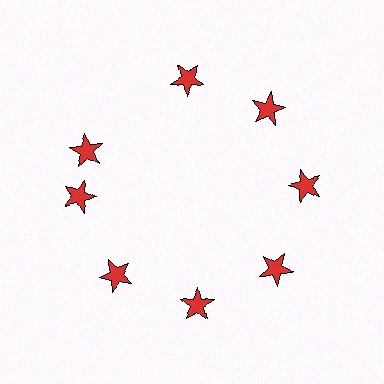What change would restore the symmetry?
The symmetry would be restored by rotating it back into even spacing with its neighbors so that all 8 stars sit at equal angles and equal distance from the center.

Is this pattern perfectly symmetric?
No. The 8 red stars are arranged in a ring, but one element near the 10 o'clock position is rotated out of alignment along the ring, breaking the 8-fold rotational symmetry.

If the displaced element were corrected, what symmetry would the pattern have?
It would have 8-fold rotational symmetry — the pattern would map onto itself every 45 degrees.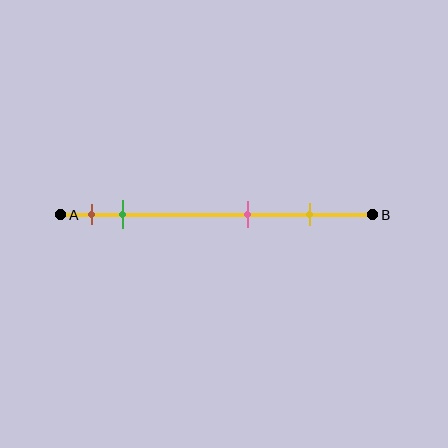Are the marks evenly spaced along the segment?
No, the marks are not evenly spaced.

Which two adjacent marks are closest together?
The brown and green marks are the closest adjacent pair.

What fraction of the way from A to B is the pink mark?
The pink mark is approximately 60% (0.6) of the way from A to B.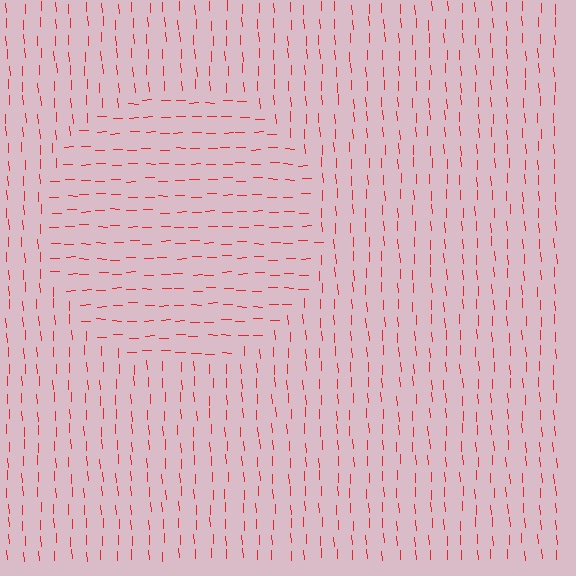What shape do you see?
I see a circle.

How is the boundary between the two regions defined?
The boundary is defined purely by a change in line orientation (approximately 87 degrees difference). All lines are the same color and thickness.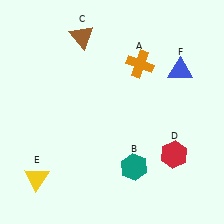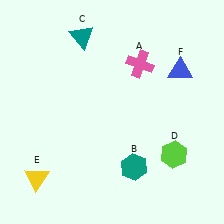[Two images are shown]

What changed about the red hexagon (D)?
In Image 1, D is red. In Image 2, it changed to lime.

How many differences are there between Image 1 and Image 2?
There are 3 differences between the two images.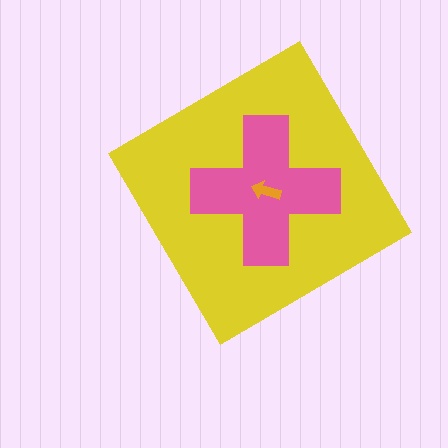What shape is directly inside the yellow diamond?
The pink cross.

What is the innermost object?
The orange arrow.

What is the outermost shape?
The yellow diamond.